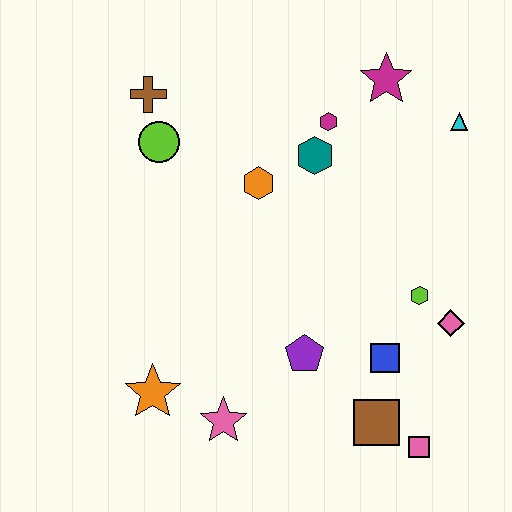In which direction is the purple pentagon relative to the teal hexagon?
The purple pentagon is below the teal hexagon.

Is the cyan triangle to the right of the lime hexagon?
Yes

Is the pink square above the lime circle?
No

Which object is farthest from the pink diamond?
The brown cross is farthest from the pink diamond.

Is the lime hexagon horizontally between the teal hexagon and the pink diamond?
Yes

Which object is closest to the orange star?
The pink star is closest to the orange star.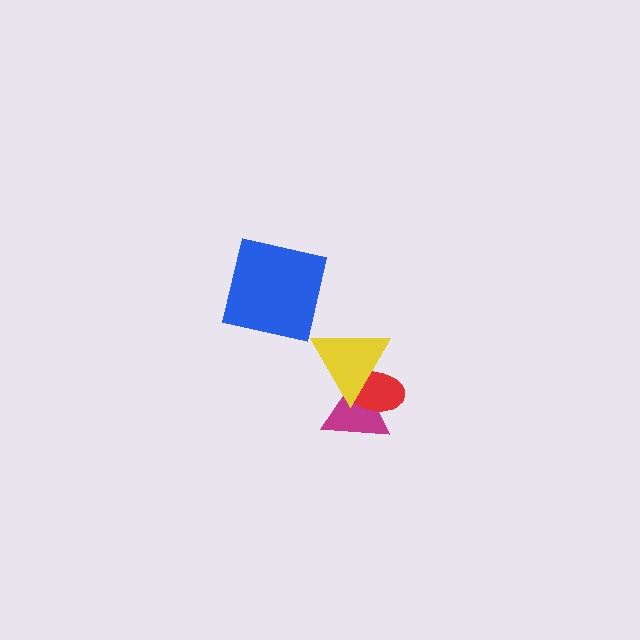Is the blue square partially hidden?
No, no other shape covers it.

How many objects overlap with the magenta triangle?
2 objects overlap with the magenta triangle.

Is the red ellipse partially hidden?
Yes, it is partially covered by another shape.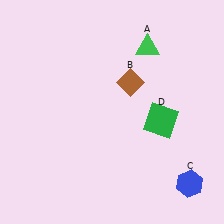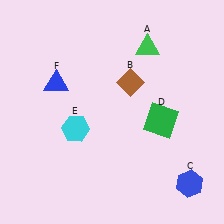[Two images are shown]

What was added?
A cyan hexagon (E), a blue triangle (F) were added in Image 2.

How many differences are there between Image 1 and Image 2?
There are 2 differences between the two images.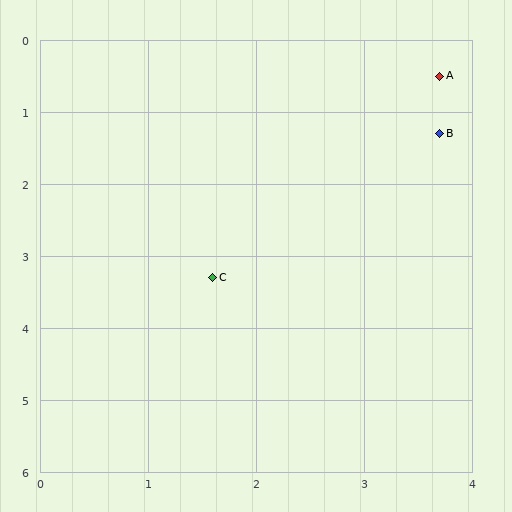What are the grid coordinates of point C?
Point C is at approximately (1.6, 3.3).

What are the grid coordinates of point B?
Point B is at approximately (3.7, 1.3).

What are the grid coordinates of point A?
Point A is at approximately (3.7, 0.5).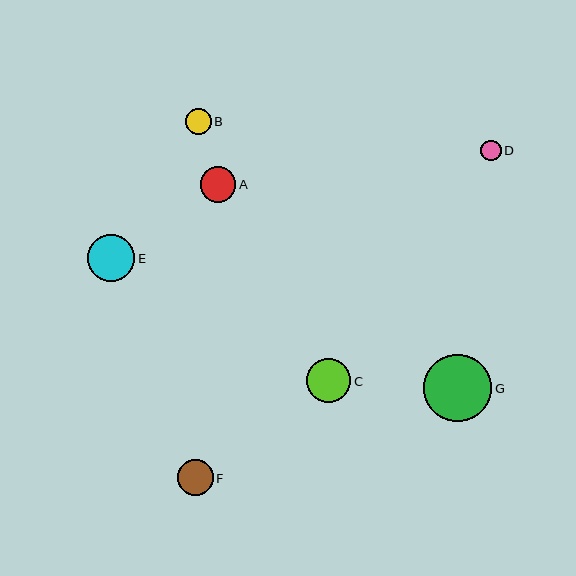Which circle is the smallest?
Circle D is the smallest with a size of approximately 20 pixels.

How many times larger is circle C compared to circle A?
Circle C is approximately 1.3 times the size of circle A.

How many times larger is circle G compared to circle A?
Circle G is approximately 1.9 times the size of circle A.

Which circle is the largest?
Circle G is the largest with a size of approximately 68 pixels.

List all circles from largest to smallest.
From largest to smallest: G, E, C, F, A, B, D.